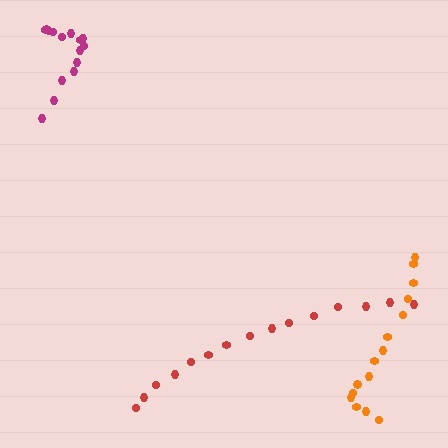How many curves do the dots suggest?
There are 3 distinct paths.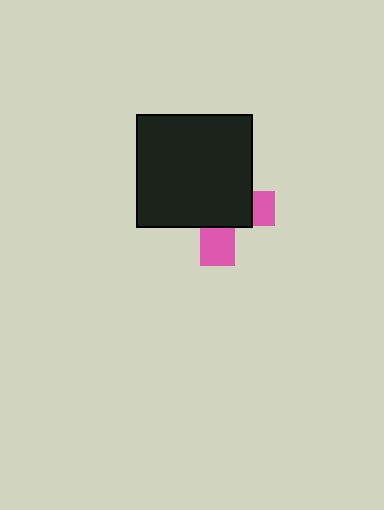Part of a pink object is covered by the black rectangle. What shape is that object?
It is a cross.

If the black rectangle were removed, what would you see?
You would see the complete pink cross.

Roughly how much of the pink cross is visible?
A small part of it is visible (roughly 31%).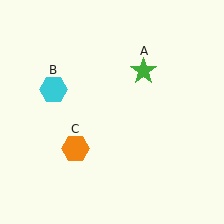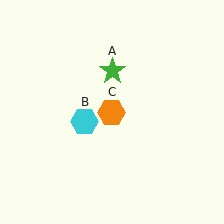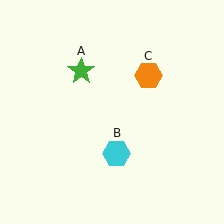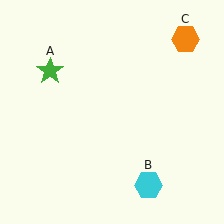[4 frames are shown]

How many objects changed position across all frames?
3 objects changed position: green star (object A), cyan hexagon (object B), orange hexagon (object C).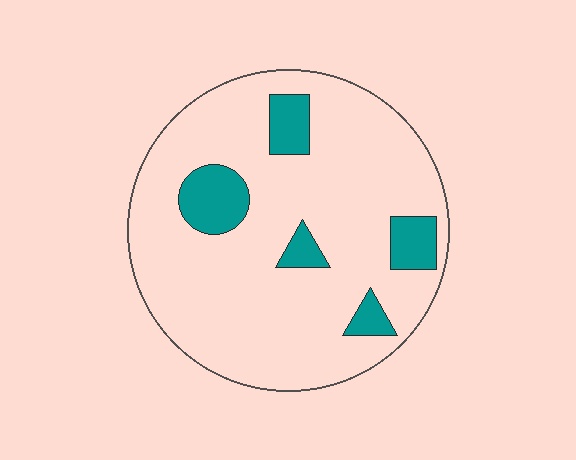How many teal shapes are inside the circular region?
5.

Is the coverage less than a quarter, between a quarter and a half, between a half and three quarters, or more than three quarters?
Less than a quarter.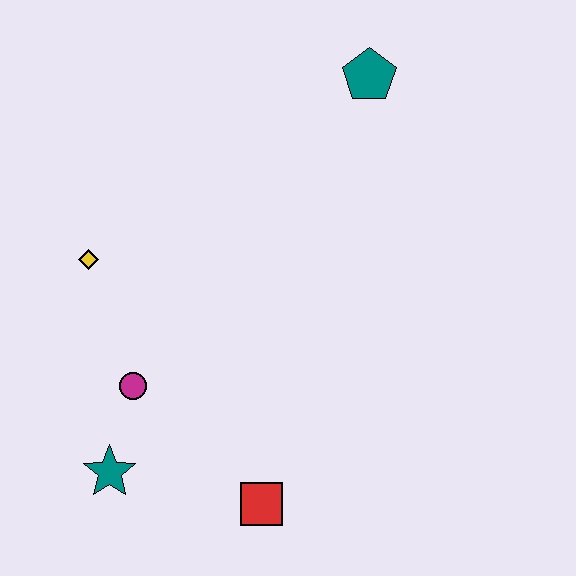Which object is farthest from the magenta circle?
The teal pentagon is farthest from the magenta circle.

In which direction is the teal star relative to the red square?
The teal star is to the left of the red square.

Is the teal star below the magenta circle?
Yes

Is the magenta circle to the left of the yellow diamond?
No